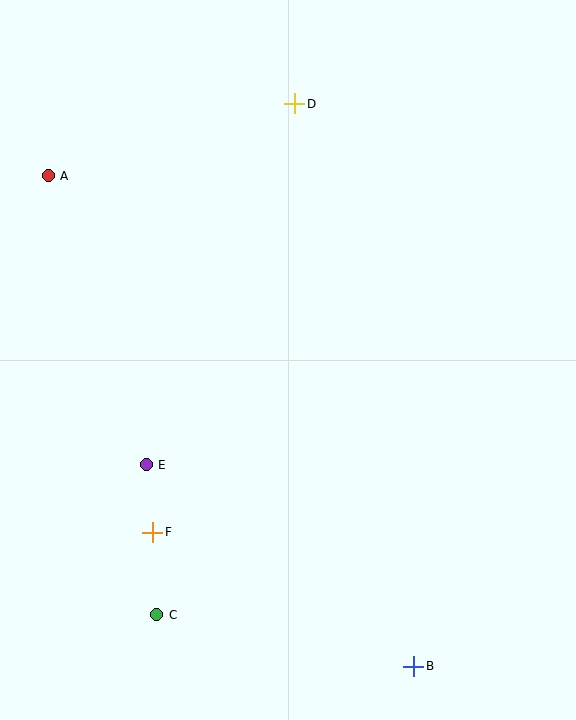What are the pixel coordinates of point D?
Point D is at (295, 104).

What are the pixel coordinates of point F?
Point F is at (153, 532).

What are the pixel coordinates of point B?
Point B is at (414, 666).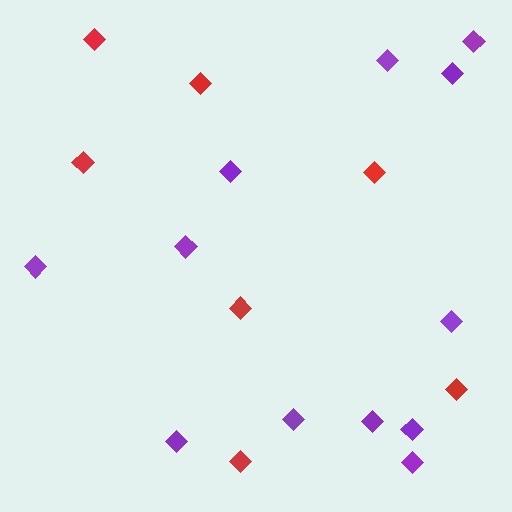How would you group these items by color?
There are 2 groups: one group of red diamonds (7) and one group of purple diamonds (12).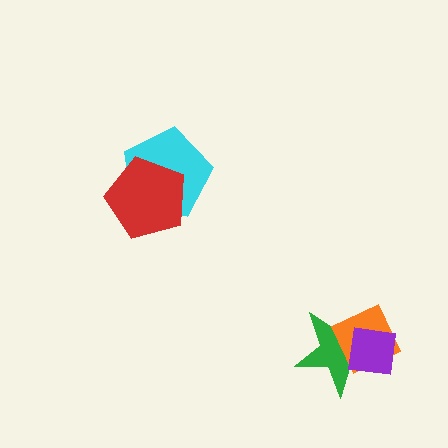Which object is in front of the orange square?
The purple square is in front of the orange square.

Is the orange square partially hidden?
Yes, it is partially covered by another shape.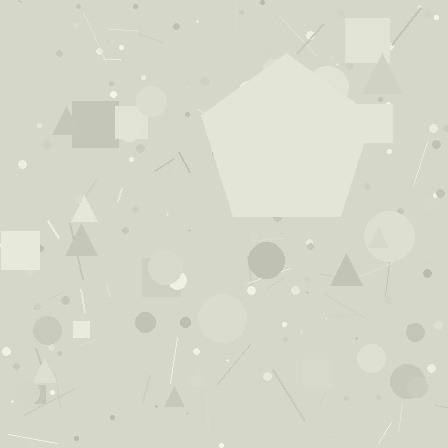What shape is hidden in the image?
A pentagon is hidden in the image.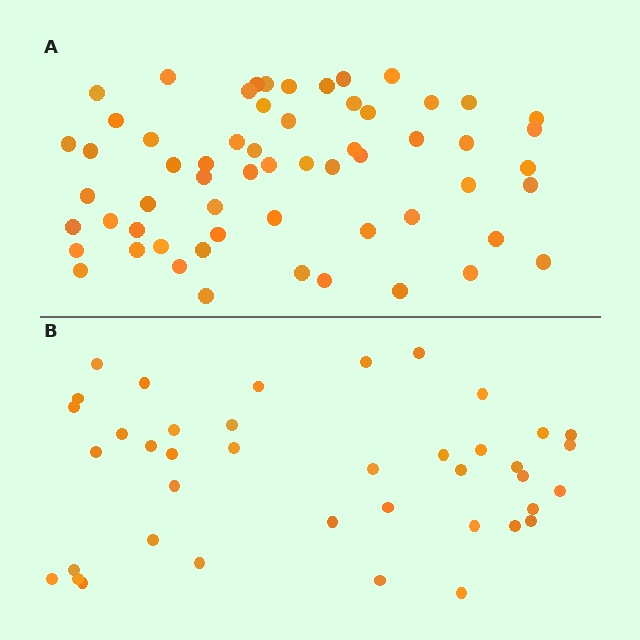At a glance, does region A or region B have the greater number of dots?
Region A (the top region) has more dots.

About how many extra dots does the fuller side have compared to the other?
Region A has approximately 20 more dots than region B.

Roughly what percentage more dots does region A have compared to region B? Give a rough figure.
About 50% more.